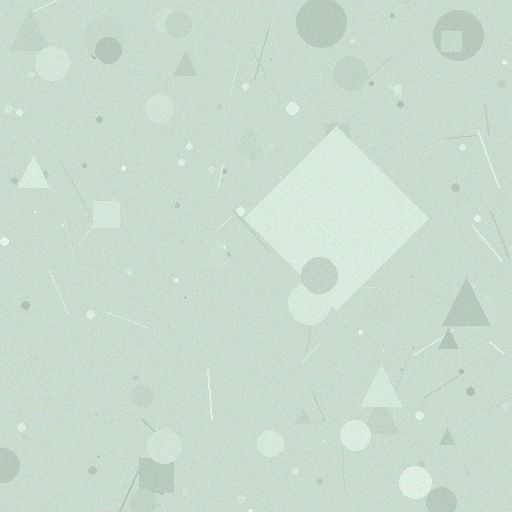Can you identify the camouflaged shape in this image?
The camouflaged shape is a diamond.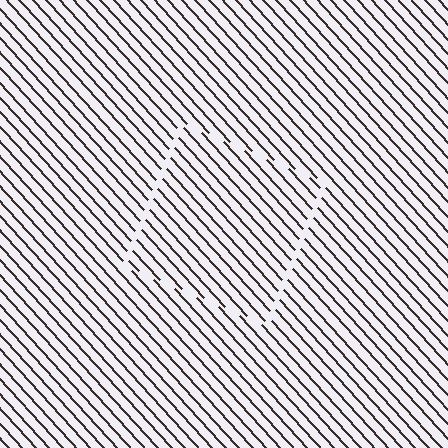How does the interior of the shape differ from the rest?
The interior of the shape contains the same grating, shifted by half a period — the contour is defined by the phase discontinuity where line-ends from the inner and outer gratings abut.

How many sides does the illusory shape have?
4 sides — the line-ends trace a square.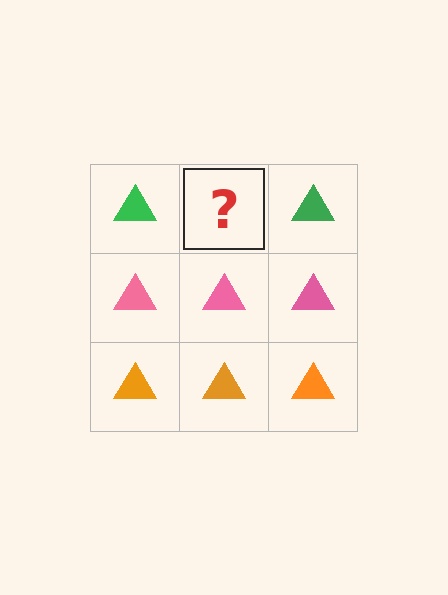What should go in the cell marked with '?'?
The missing cell should contain a green triangle.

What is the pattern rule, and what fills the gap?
The rule is that each row has a consistent color. The gap should be filled with a green triangle.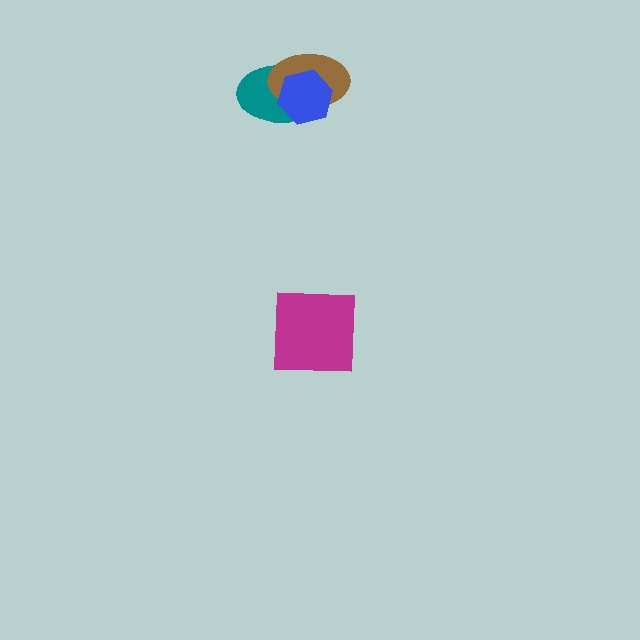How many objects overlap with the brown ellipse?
2 objects overlap with the brown ellipse.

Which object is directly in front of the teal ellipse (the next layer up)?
The brown ellipse is directly in front of the teal ellipse.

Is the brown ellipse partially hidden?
Yes, it is partially covered by another shape.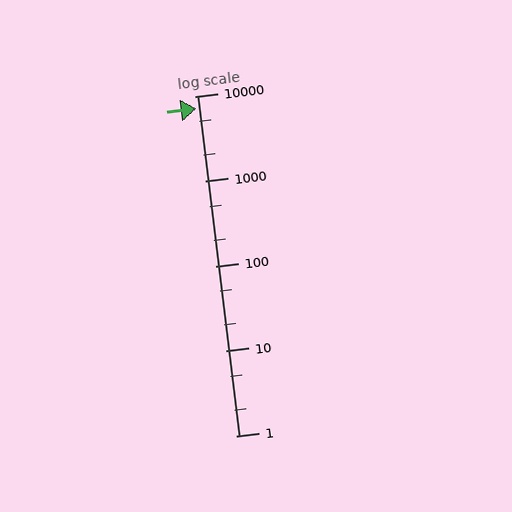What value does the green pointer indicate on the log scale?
The pointer indicates approximately 7200.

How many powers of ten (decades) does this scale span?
The scale spans 4 decades, from 1 to 10000.